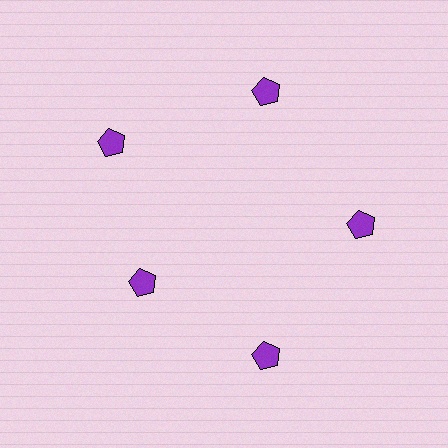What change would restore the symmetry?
The symmetry would be restored by moving it outward, back onto the ring so that all 5 pentagons sit at equal angles and equal distance from the center.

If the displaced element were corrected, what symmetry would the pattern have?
It would have 5-fold rotational symmetry — the pattern would map onto itself every 72 degrees.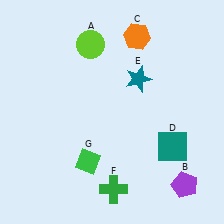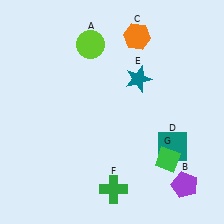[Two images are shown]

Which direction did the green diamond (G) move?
The green diamond (G) moved right.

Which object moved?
The green diamond (G) moved right.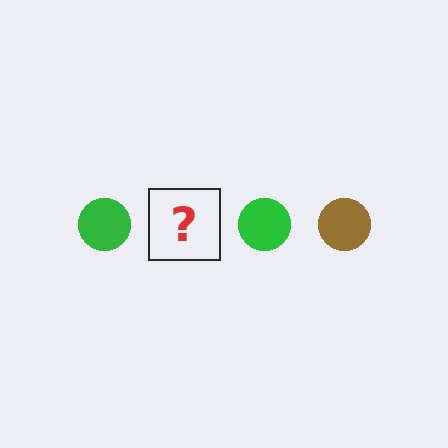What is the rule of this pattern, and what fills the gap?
The rule is that the pattern cycles through green, brown circles. The gap should be filled with a brown circle.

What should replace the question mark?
The question mark should be replaced with a brown circle.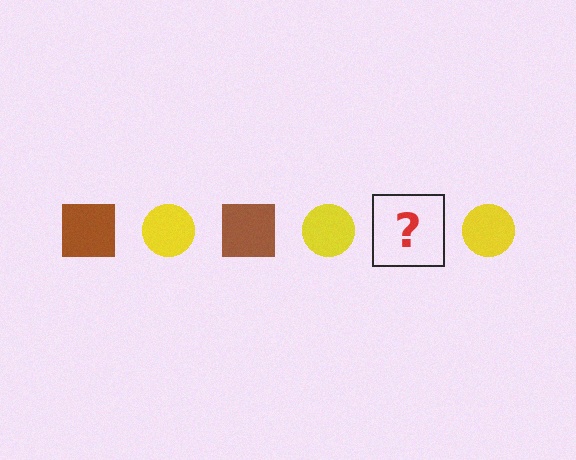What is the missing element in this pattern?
The missing element is a brown square.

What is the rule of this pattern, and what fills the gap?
The rule is that the pattern alternates between brown square and yellow circle. The gap should be filled with a brown square.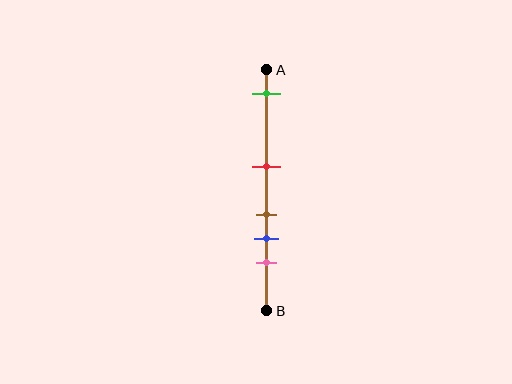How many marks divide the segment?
There are 5 marks dividing the segment.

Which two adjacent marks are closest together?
The brown and blue marks are the closest adjacent pair.